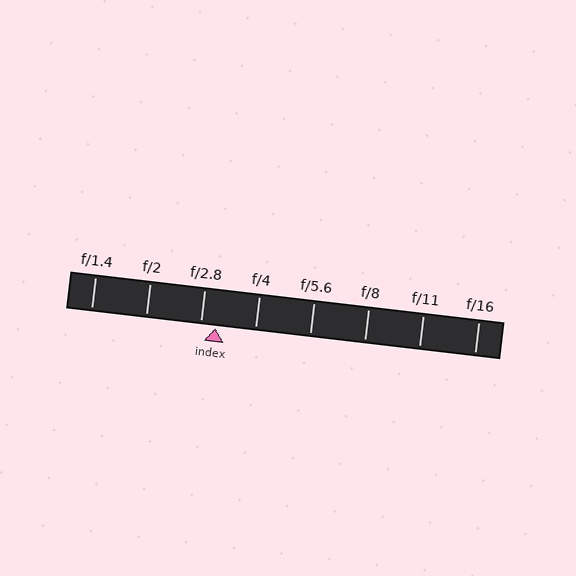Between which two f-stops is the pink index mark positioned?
The index mark is between f/2.8 and f/4.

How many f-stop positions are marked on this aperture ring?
There are 8 f-stop positions marked.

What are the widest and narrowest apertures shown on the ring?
The widest aperture shown is f/1.4 and the narrowest is f/16.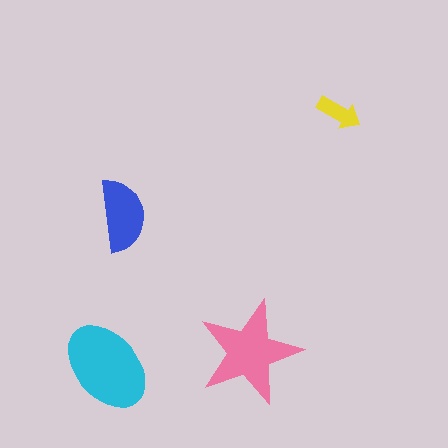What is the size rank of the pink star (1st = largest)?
2nd.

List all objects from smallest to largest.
The yellow arrow, the blue semicircle, the pink star, the cyan ellipse.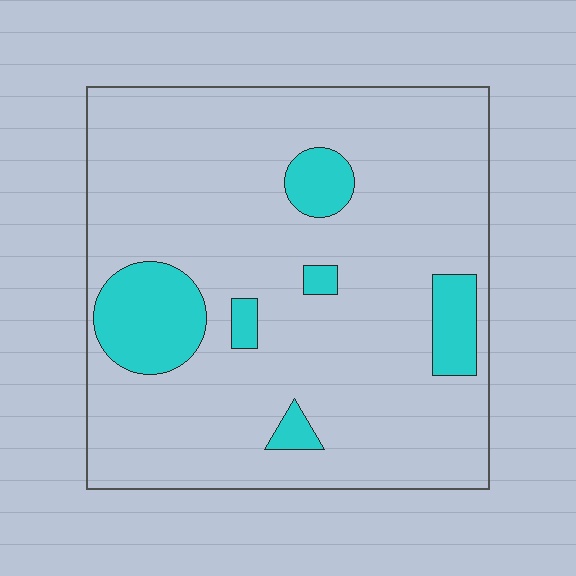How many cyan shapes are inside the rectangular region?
6.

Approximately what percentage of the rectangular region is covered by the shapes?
Approximately 15%.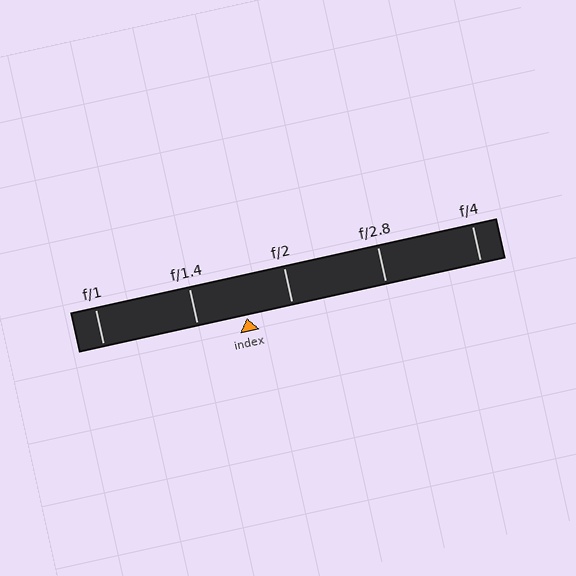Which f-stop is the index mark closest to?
The index mark is closest to f/2.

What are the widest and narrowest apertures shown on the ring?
The widest aperture shown is f/1 and the narrowest is f/4.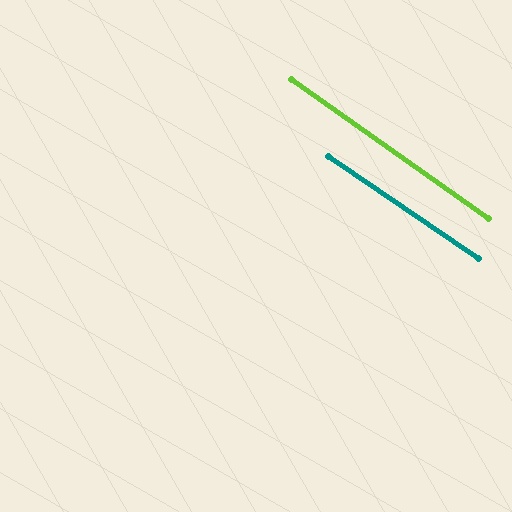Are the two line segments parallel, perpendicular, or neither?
Parallel — their directions differ by only 1.2°.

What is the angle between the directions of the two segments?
Approximately 1 degree.